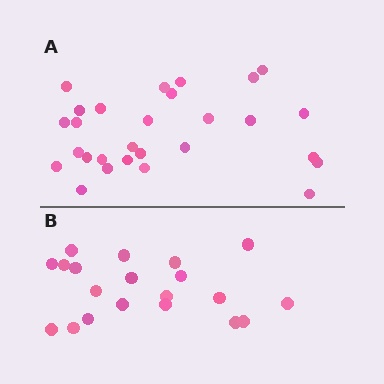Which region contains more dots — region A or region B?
Region A (the top region) has more dots.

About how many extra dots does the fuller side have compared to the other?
Region A has roughly 8 or so more dots than region B.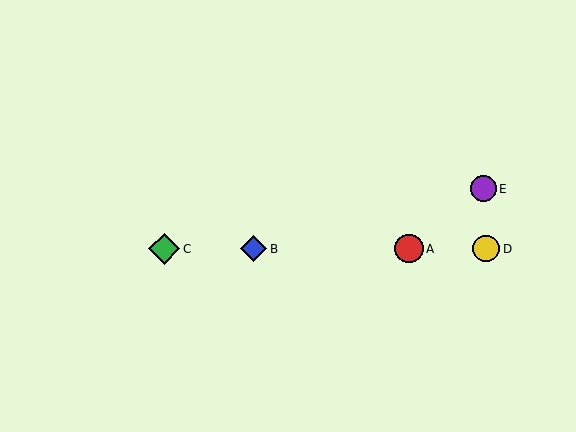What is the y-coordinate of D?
Object D is at y≈249.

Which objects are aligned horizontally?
Objects A, B, C, D are aligned horizontally.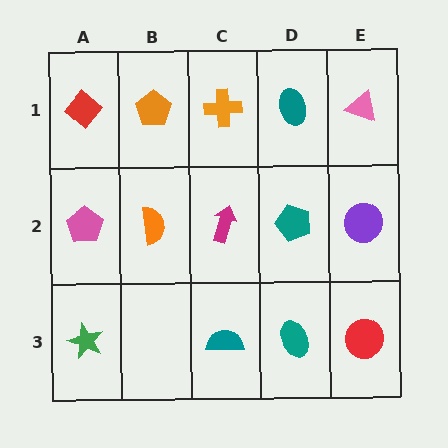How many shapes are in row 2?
5 shapes.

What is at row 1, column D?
A teal ellipse.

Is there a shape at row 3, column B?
No, that cell is empty.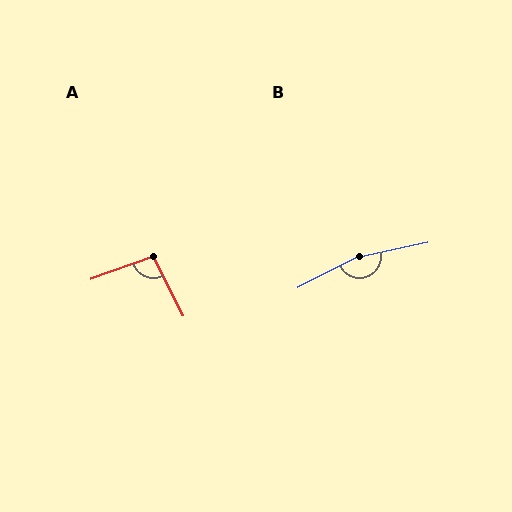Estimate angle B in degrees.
Approximately 165 degrees.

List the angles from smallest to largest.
A (97°), B (165°).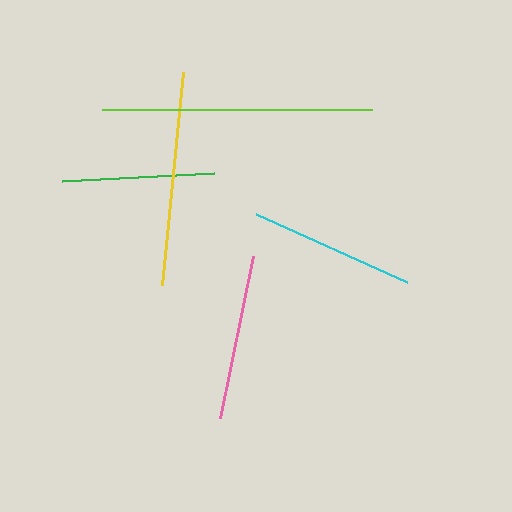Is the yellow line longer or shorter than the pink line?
The yellow line is longer than the pink line.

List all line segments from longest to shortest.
From longest to shortest: lime, yellow, pink, cyan, green.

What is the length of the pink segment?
The pink segment is approximately 166 pixels long.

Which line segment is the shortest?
The green line is the shortest at approximately 152 pixels.